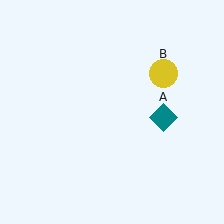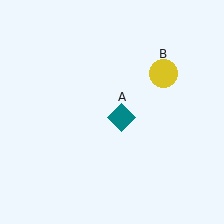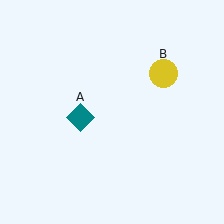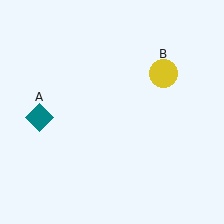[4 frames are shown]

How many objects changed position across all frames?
1 object changed position: teal diamond (object A).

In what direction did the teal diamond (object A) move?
The teal diamond (object A) moved left.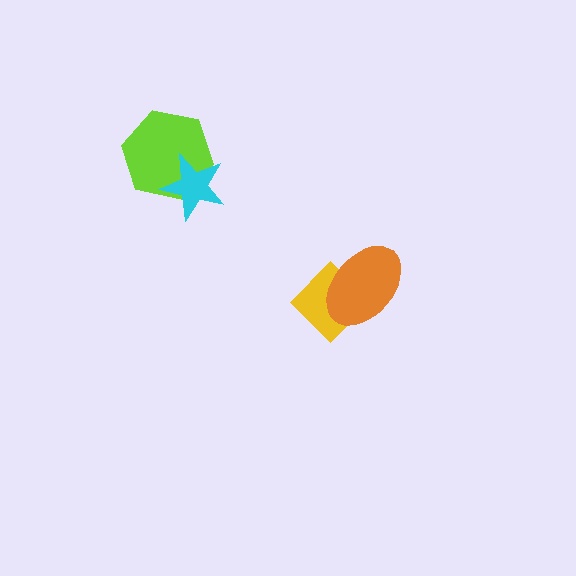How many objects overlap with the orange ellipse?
1 object overlaps with the orange ellipse.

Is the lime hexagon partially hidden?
Yes, it is partially covered by another shape.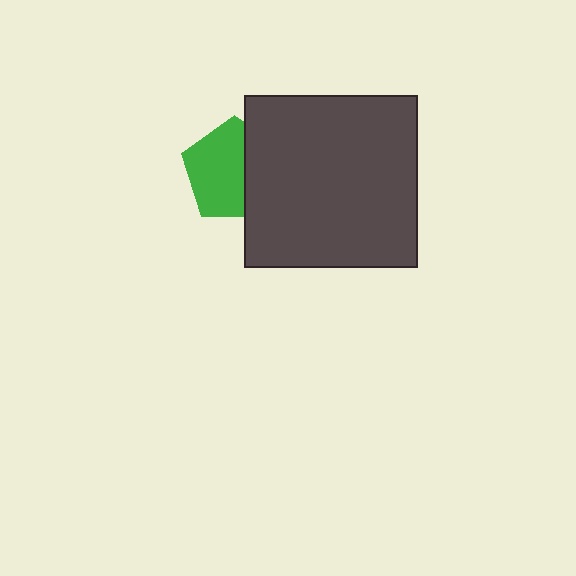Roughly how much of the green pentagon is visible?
About half of it is visible (roughly 61%).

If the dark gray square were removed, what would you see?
You would see the complete green pentagon.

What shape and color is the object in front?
The object in front is a dark gray square.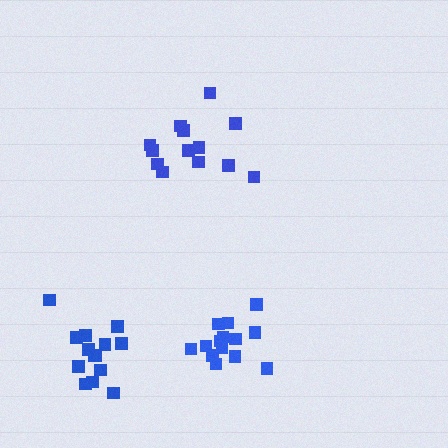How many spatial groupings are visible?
There are 3 spatial groupings.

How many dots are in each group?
Group 1: 14 dots, Group 2: 14 dots, Group 3: 13 dots (41 total).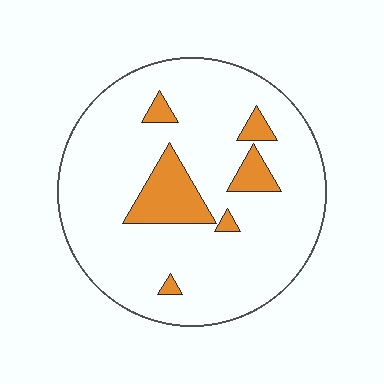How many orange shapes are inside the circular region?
6.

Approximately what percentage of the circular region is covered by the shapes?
Approximately 15%.